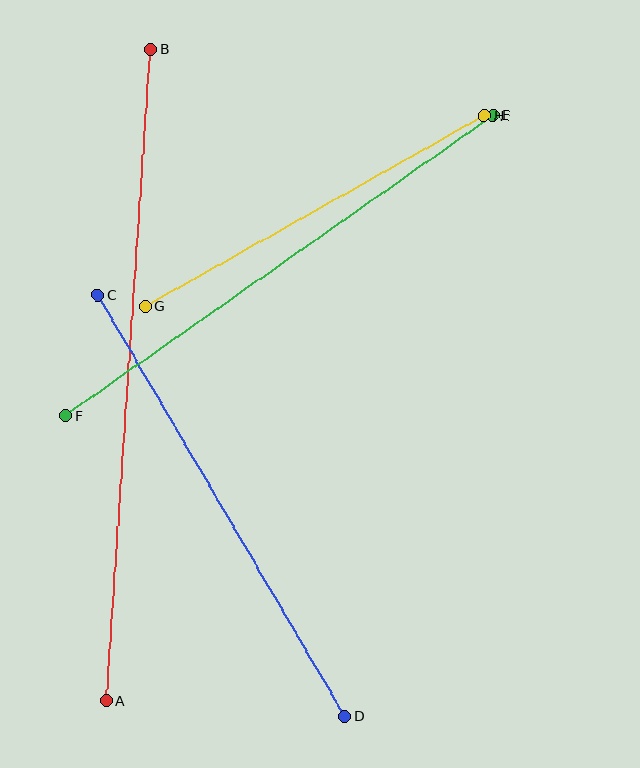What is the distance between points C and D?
The distance is approximately 488 pixels.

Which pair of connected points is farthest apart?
Points A and B are farthest apart.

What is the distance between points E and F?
The distance is approximately 522 pixels.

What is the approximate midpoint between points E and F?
The midpoint is at approximately (279, 265) pixels.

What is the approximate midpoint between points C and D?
The midpoint is at approximately (221, 505) pixels.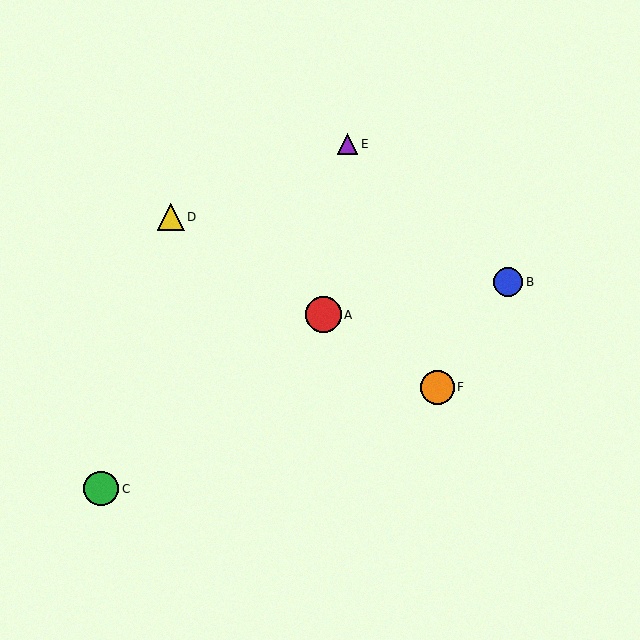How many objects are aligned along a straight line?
3 objects (A, D, F) are aligned along a straight line.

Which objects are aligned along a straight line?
Objects A, D, F are aligned along a straight line.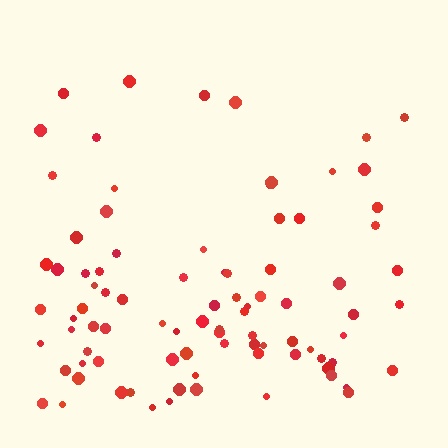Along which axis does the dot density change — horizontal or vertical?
Vertical.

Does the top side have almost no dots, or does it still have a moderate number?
Still a moderate number, just noticeably fewer than the bottom.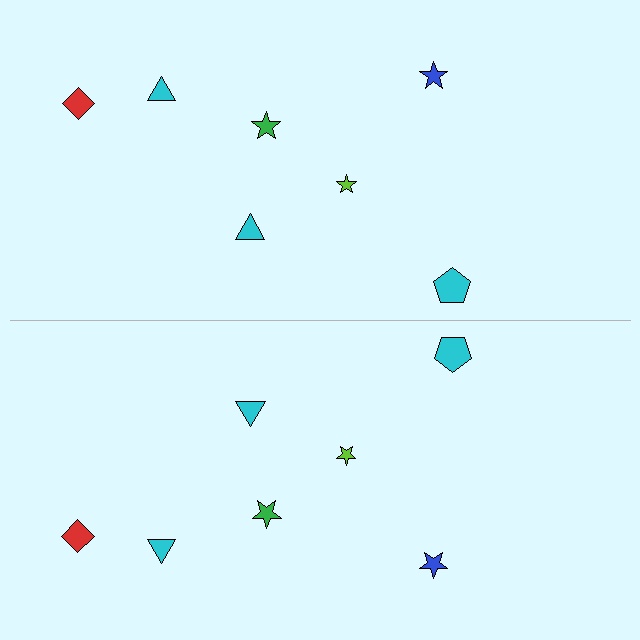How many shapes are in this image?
There are 14 shapes in this image.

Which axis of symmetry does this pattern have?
The pattern has a horizontal axis of symmetry running through the center of the image.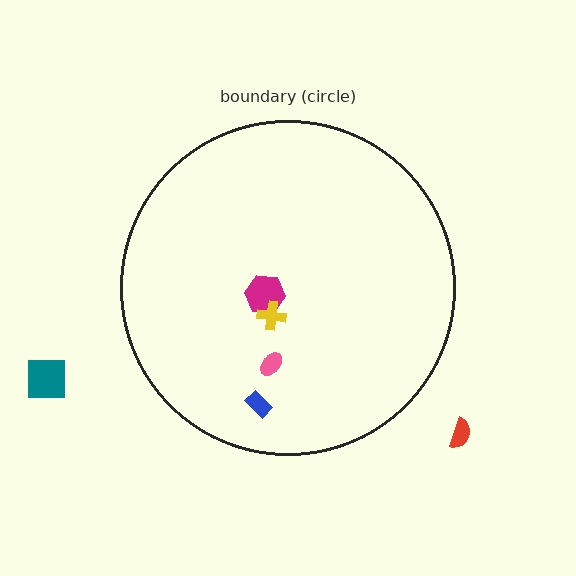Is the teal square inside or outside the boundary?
Outside.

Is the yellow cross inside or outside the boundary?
Inside.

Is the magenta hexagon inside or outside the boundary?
Inside.